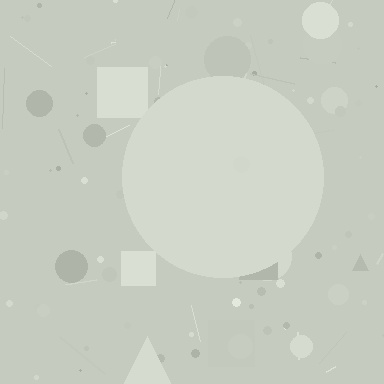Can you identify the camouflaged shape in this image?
The camouflaged shape is a circle.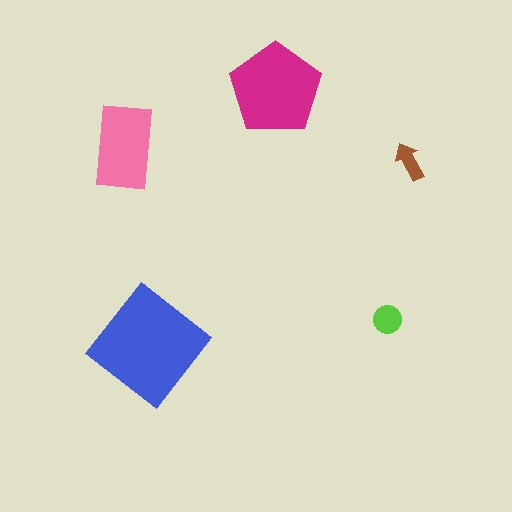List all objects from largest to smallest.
The blue diamond, the magenta pentagon, the pink rectangle, the lime circle, the brown arrow.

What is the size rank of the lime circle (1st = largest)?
4th.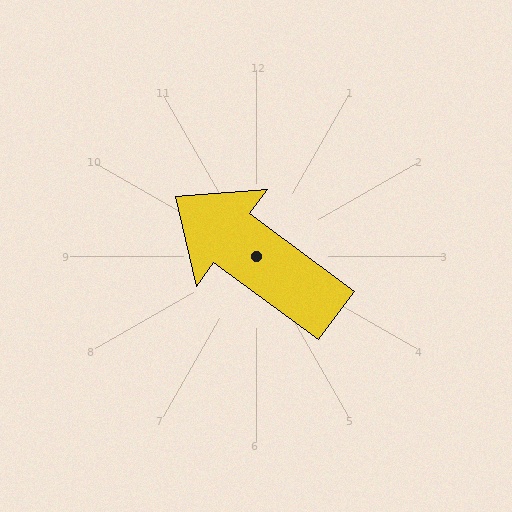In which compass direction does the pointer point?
Northwest.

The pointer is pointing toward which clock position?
Roughly 10 o'clock.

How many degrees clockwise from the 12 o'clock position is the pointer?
Approximately 306 degrees.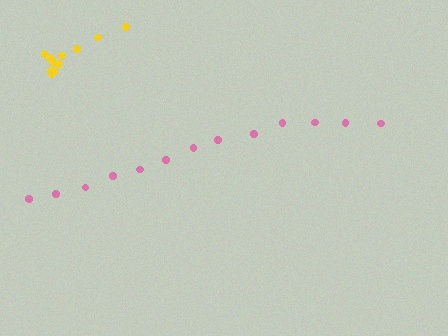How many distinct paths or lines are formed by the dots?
There are 2 distinct paths.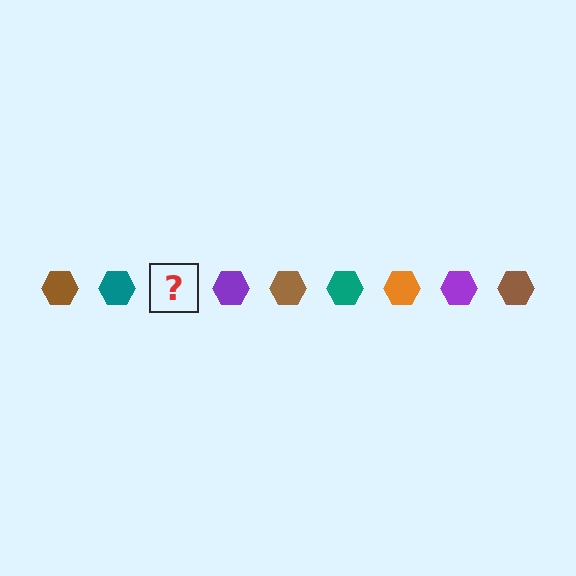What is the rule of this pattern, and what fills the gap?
The rule is that the pattern cycles through brown, teal, orange, purple hexagons. The gap should be filled with an orange hexagon.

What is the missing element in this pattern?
The missing element is an orange hexagon.